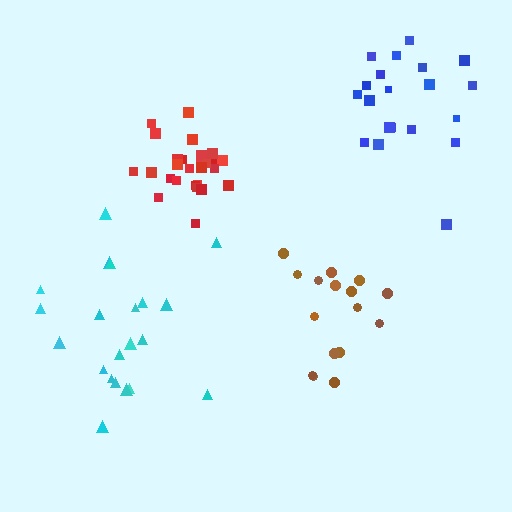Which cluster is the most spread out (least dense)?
Brown.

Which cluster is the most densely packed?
Red.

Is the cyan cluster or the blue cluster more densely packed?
Blue.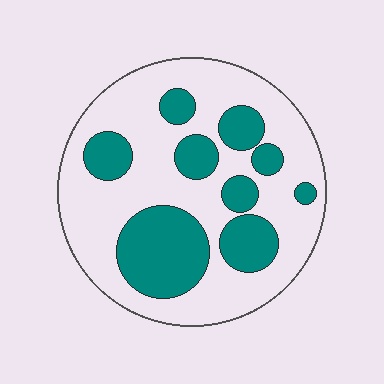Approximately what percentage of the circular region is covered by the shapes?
Approximately 30%.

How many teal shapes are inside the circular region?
9.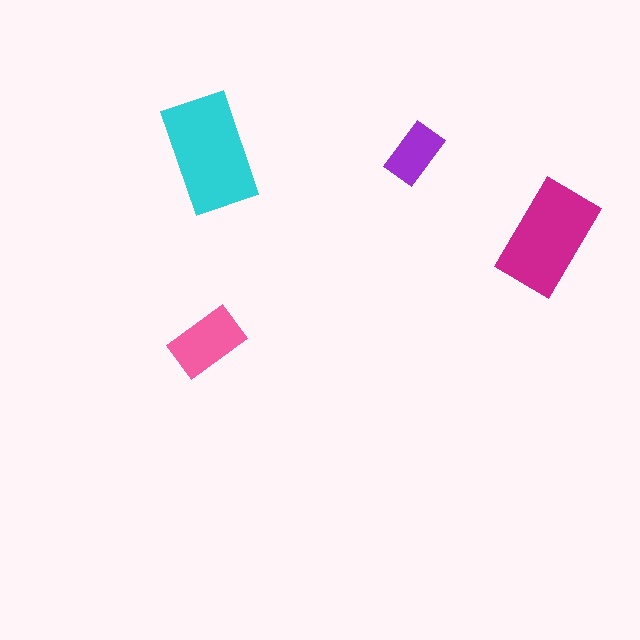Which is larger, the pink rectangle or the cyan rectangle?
The cyan one.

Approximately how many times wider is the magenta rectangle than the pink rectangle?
About 1.5 times wider.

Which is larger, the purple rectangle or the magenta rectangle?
The magenta one.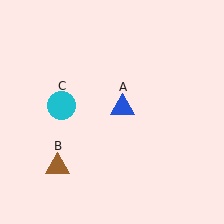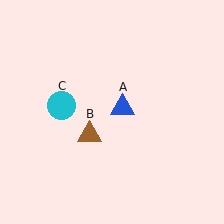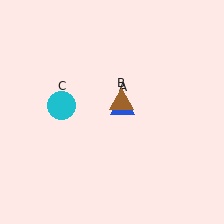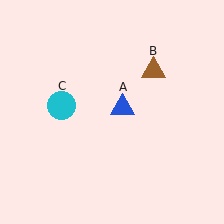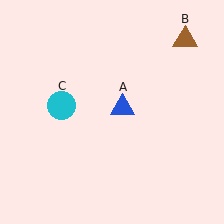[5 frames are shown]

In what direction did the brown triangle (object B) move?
The brown triangle (object B) moved up and to the right.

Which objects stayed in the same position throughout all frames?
Blue triangle (object A) and cyan circle (object C) remained stationary.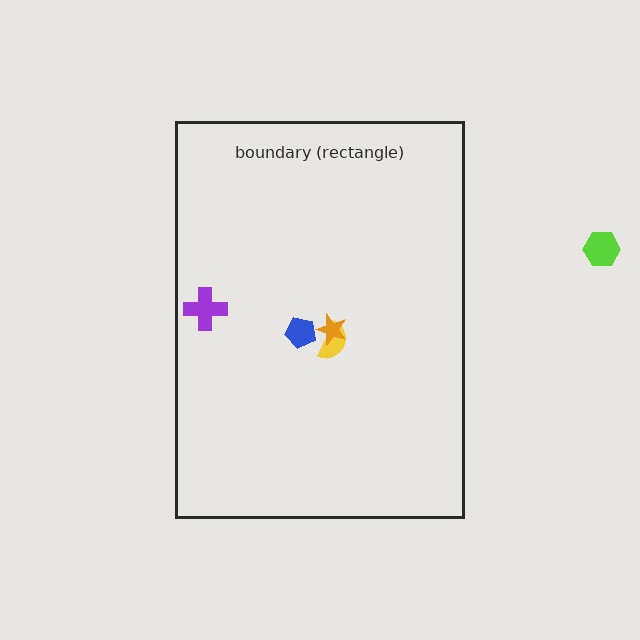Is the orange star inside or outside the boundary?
Inside.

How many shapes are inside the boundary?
4 inside, 1 outside.